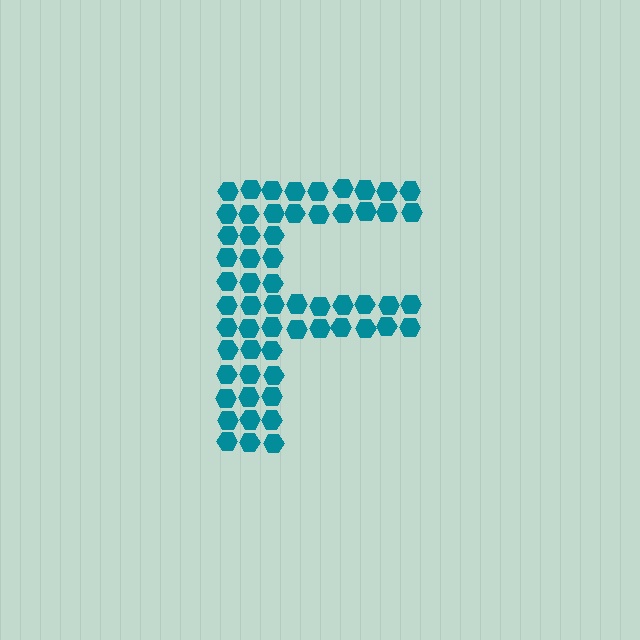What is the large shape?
The large shape is the letter F.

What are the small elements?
The small elements are hexagons.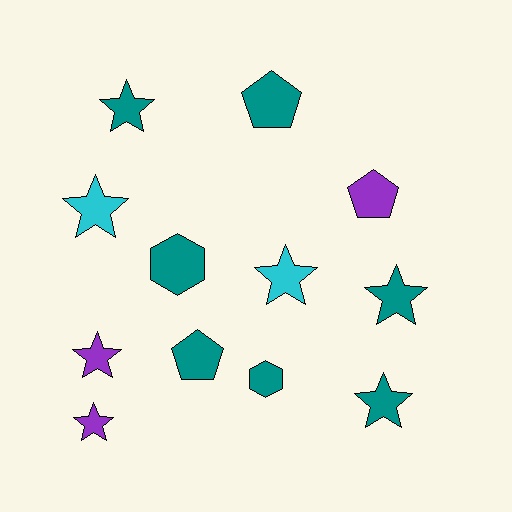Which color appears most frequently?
Teal, with 7 objects.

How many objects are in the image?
There are 12 objects.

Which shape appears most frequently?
Star, with 7 objects.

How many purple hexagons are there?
There are no purple hexagons.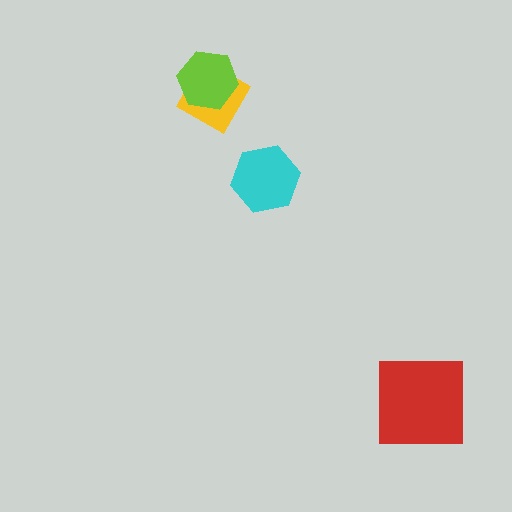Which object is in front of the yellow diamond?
The lime hexagon is in front of the yellow diamond.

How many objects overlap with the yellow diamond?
1 object overlaps with the yellow diamond.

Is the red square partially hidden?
No, no other shape covers it.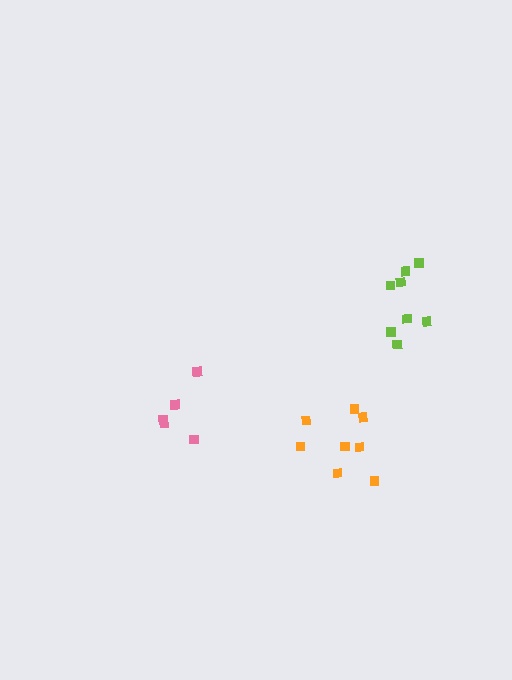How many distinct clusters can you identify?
There are 3 distinct clusters.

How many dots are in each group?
Group 1: 8 dots, Group 2: 8 dots, Group 3: 5 dots (21 total).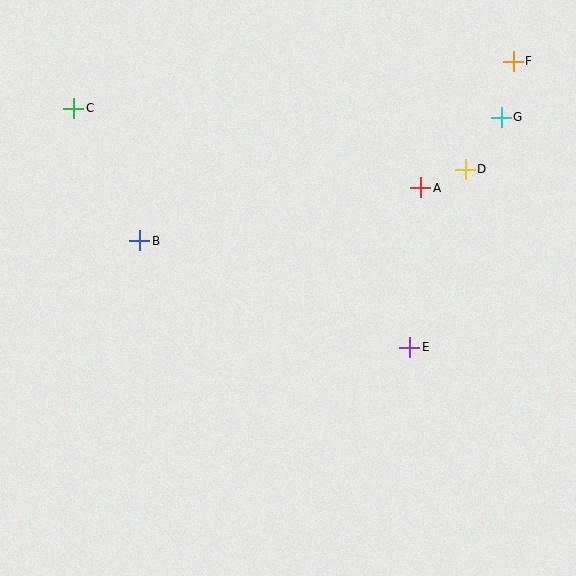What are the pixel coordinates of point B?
Point B is at (140, 241).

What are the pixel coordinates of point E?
Point E is at (410, 347).